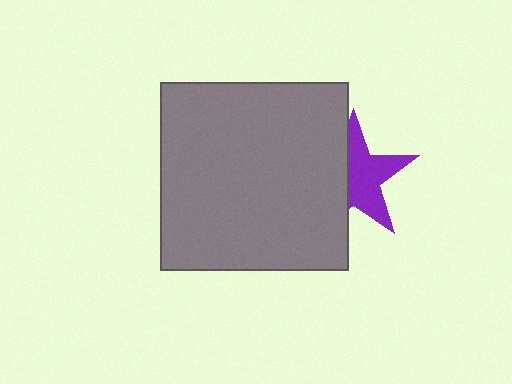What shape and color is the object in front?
The object in front is a gray square.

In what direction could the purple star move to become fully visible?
The purple star could move right. That would shift it out from behind the gray square entirely.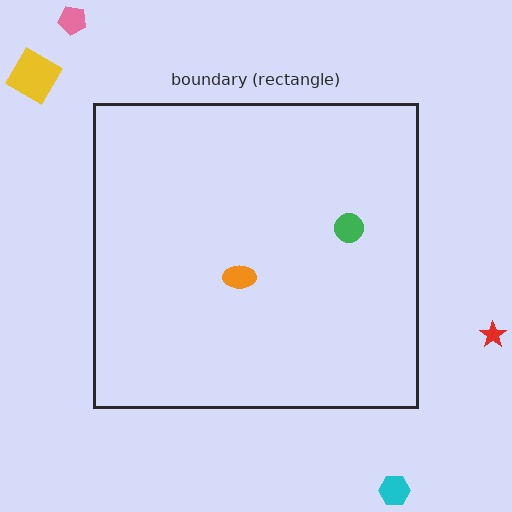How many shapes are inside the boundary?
2 inside, 4 outside.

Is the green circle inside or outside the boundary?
Inside.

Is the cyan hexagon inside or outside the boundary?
Outside.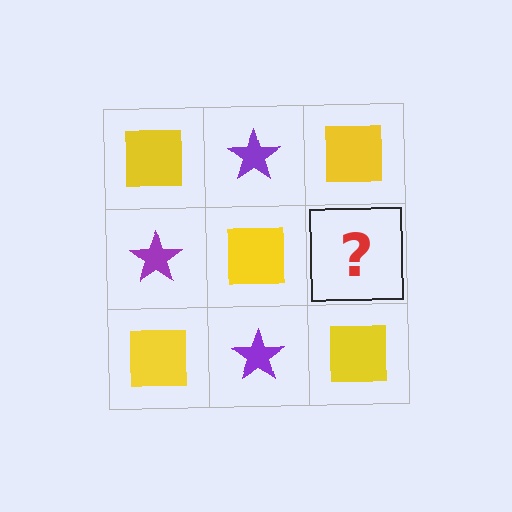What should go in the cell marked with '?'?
The missing cell should contain a purple star.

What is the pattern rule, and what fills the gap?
The rule is that it alternates yellow square and purple star in a checkerboard pattern. The gap should be filled with a purple star.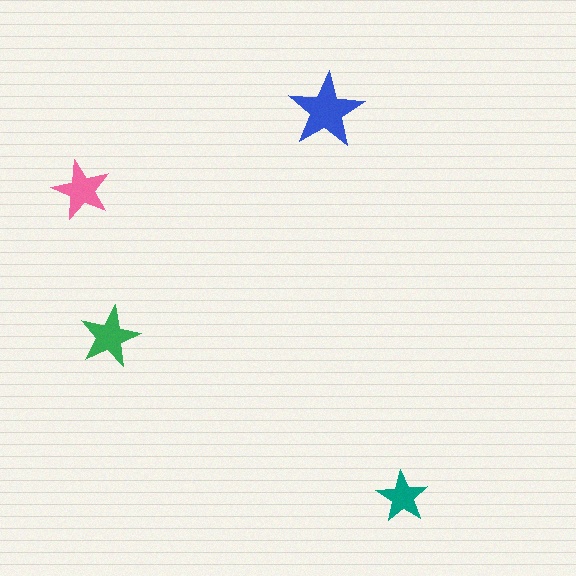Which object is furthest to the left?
The pink star is leftmost.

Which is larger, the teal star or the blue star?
The blue one.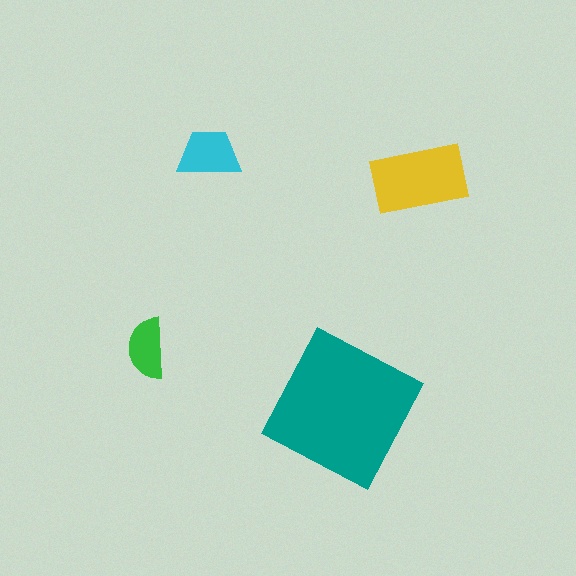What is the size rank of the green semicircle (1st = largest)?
4th.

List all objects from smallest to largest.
The green semicircle, the cyan trapezoid, the yellow rectangle, the teal square.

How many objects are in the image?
There are 4 objects in the image.